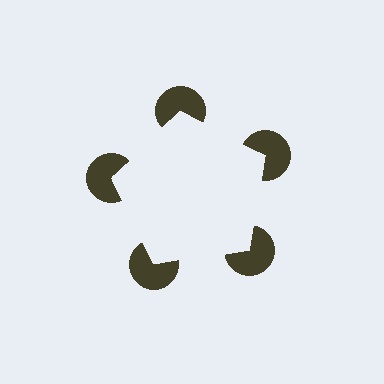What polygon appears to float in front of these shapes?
An illusory pentagon — its edges are inferred from the aligned wedge cuts in the pac-man discs, not physically drawn.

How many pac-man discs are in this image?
There are 5 — one at each vertex of the illusory pentagon.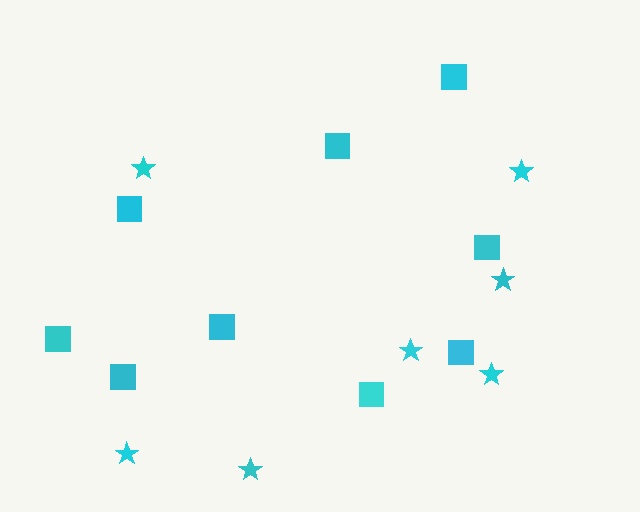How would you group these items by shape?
There are 2 groups: one group of stars (7) and one group of squares (9).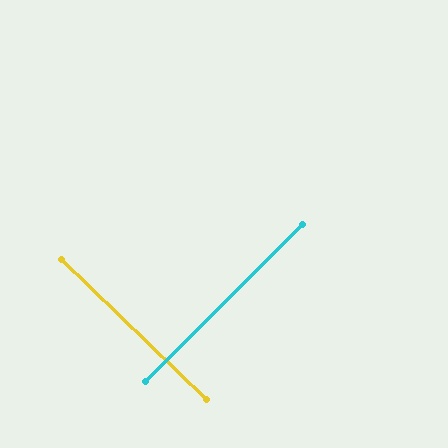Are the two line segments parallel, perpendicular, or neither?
Perpendicular — they meet at approximately 89°.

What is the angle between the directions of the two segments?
Approximately 89 degrees.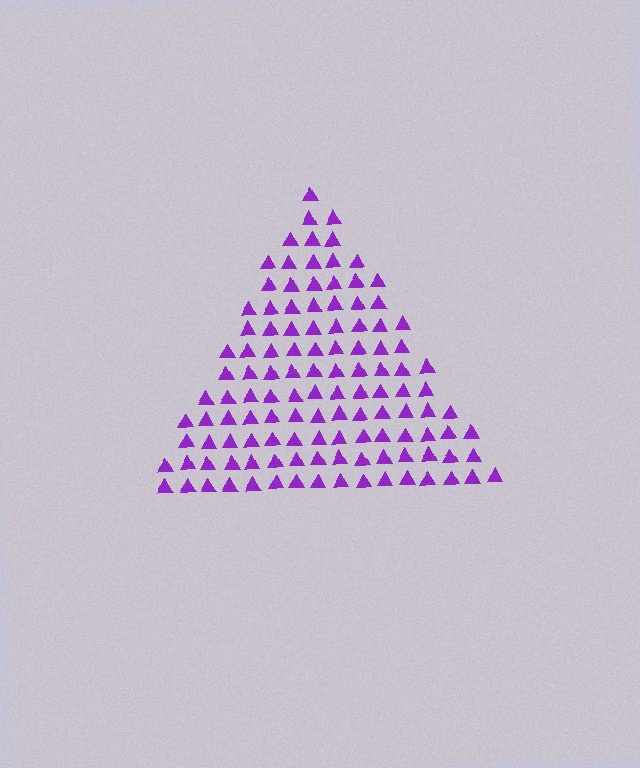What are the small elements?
The small elements are triangles.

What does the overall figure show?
The overall figure shows a triangle.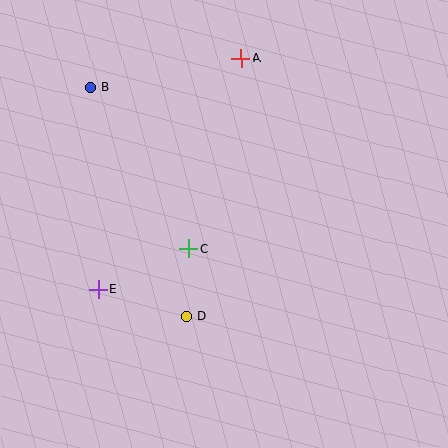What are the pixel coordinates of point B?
Point B is at (90, 88).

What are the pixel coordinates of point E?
Point E is at (98, 290).